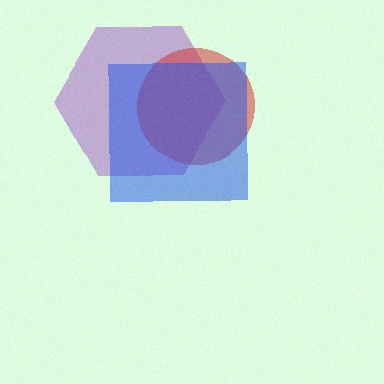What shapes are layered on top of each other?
The layered shapes are: a purple hexagon, a red circle, a blue square.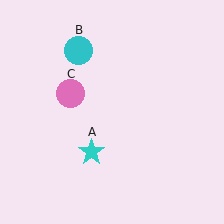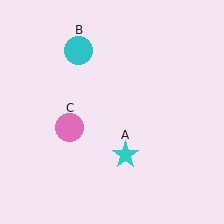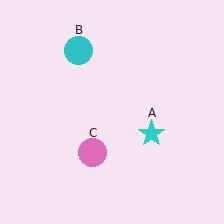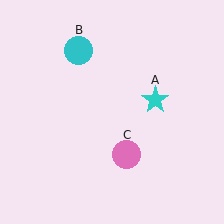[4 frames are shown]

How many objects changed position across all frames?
2 objects changed position: cyan star (object A), pink circle (object C).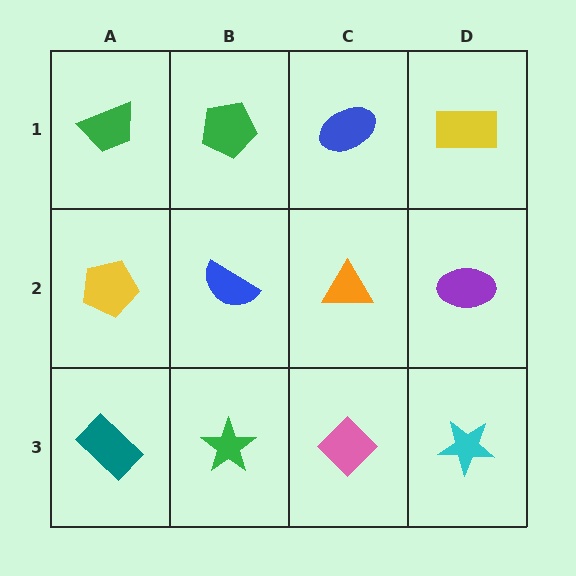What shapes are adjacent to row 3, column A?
A yellow pentagon (row 2, column A), a green star (row 3, column B).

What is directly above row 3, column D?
A purple ellipse.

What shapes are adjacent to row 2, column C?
A blue ellipse (row 1, column C), a pink diamond (row 3, column C), a blue semicircle (row 2, column B), a purple ellipse (row 2, column D).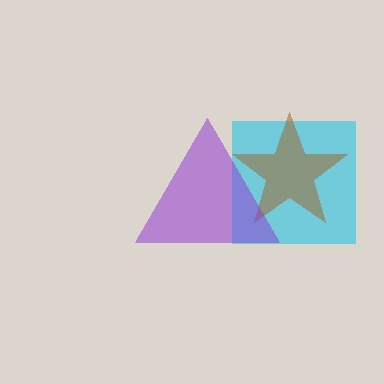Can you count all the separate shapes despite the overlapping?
Yes, there are 3 separate shapes.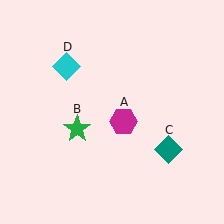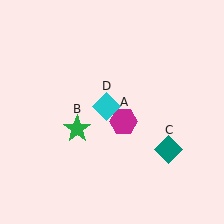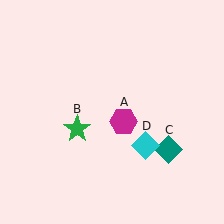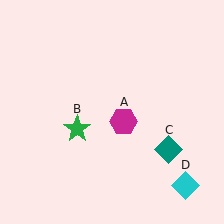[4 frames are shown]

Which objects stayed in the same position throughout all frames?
Magenta hexagon (object A) and green star (object B) and teal diamond (object C) remained stationary.